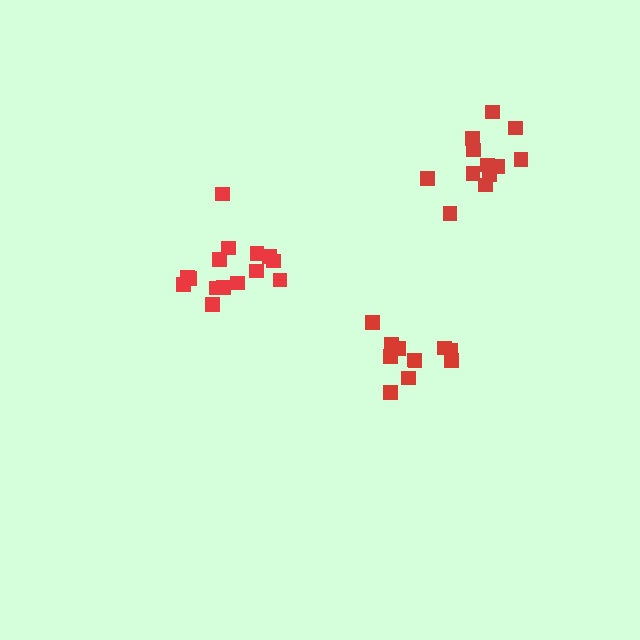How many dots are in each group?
Group 1: 15 dots, Group 2: 12 dots, Group 3: 11 dots (38 total).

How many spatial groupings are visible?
There are 3 spatial groupings.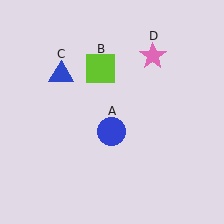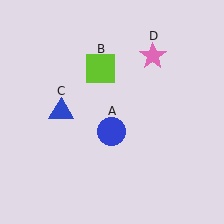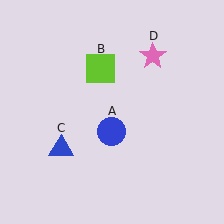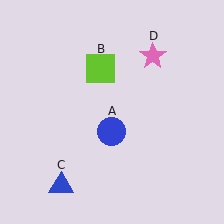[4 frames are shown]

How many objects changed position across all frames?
1 object changed position: blue triangle (object C).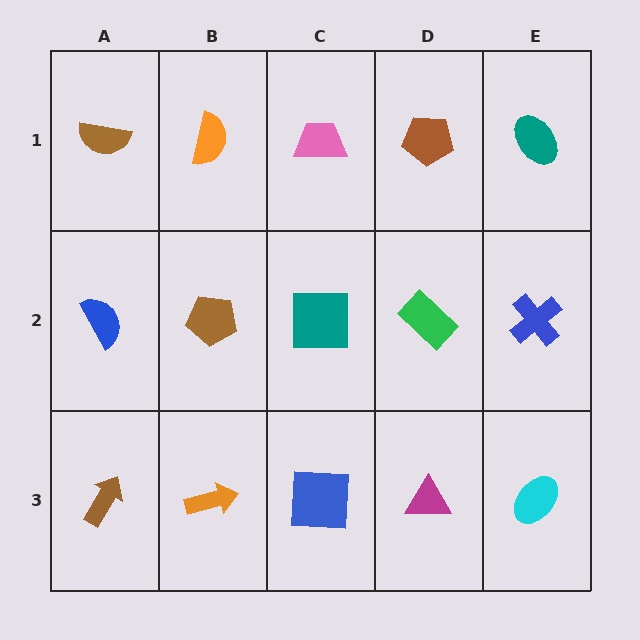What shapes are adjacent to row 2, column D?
A brown pentagon (row 1, column D), a magenta triangle (row 3, column D), a teal square (row 2, column C), a blue cross (row 2, column E).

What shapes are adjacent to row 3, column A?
A blue semicircle (row 2, column A), an orange arrow (row 3, column B).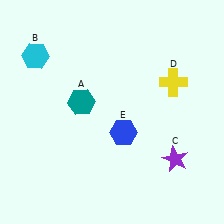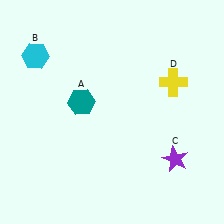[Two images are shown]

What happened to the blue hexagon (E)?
The blue hexagon (E) was removed in Image 2. It was in the bottom-right area of Image 1.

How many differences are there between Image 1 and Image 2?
There is 1 difference between the two images.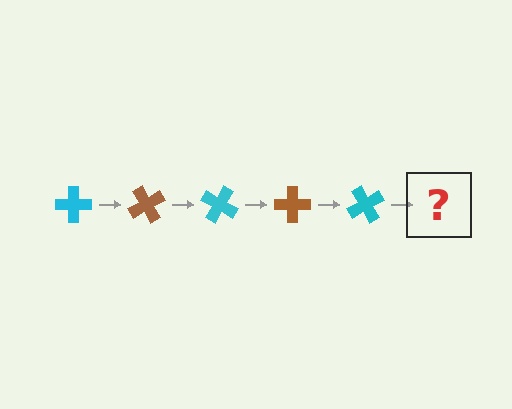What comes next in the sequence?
The next element should be a brown cross, rotated 300 degrees from the start.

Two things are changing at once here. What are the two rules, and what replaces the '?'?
The two rules are that it rotates 60 degrees each step and the color cycles through cyan and brown. The '?' should be a brown cross, rotated 300 degrees from the start.